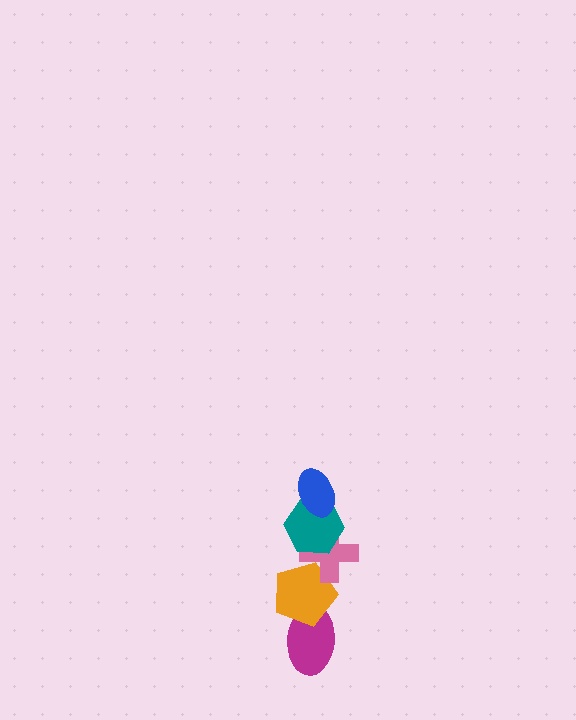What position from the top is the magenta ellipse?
The magenta ellipse is 5th from the top.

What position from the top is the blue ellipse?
The blue ellipse is 1st from the top.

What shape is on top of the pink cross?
The teal hexagon is on top of the pink cross.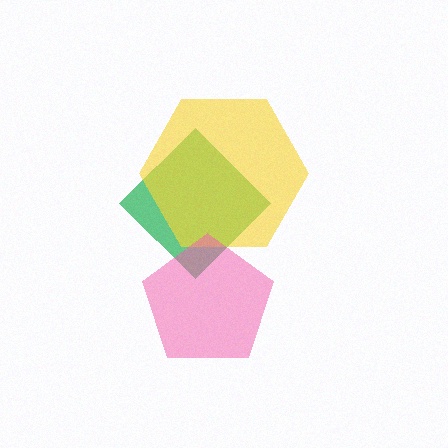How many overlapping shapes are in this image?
There are 3 overlapping shapes in the image.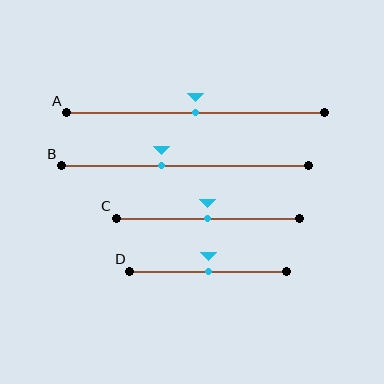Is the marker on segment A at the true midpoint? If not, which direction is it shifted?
Yes, the marker on segment A is at the true midpoint.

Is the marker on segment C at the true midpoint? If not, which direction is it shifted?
Yes, the marker on segment C is at the true midpoint.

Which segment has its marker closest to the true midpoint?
Segment A has its marker closest to the true midpoint.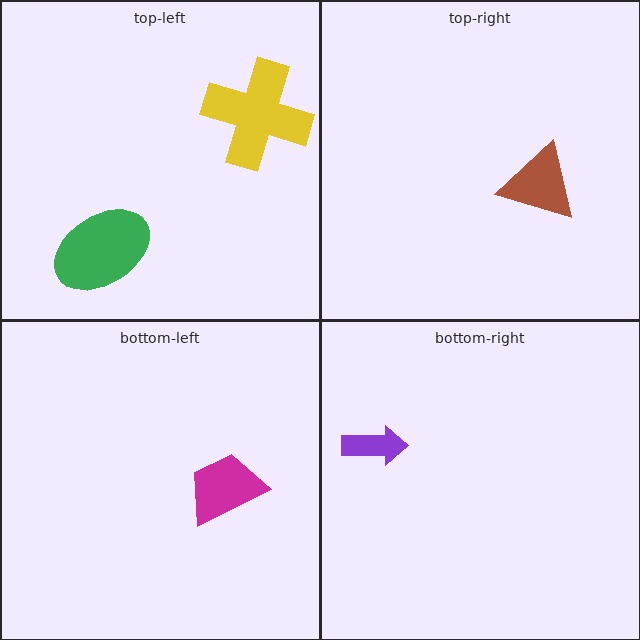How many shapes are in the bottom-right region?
1.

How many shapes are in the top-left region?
2.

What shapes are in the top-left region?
The green ellipse, the yellow cross.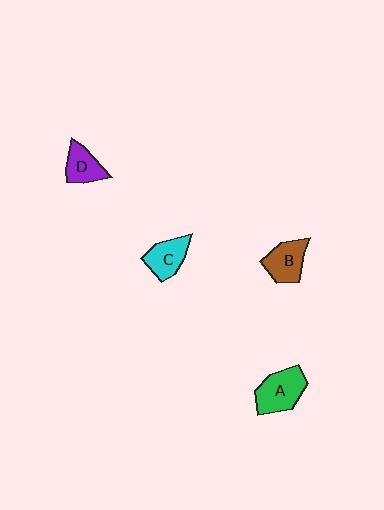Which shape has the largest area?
Shape A (green).